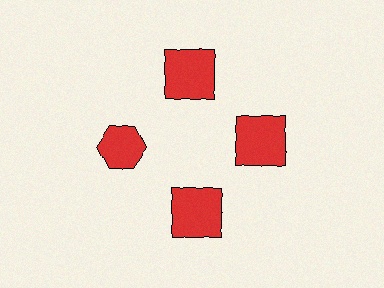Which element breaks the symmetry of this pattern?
The red hexagon at roughly the 9 o'clock position breaks the symmetry. All other shapes are red squares.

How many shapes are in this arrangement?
There are 4 shapes arranged in a ring pattern.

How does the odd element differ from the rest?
It has a different shape: hexagon instead of square.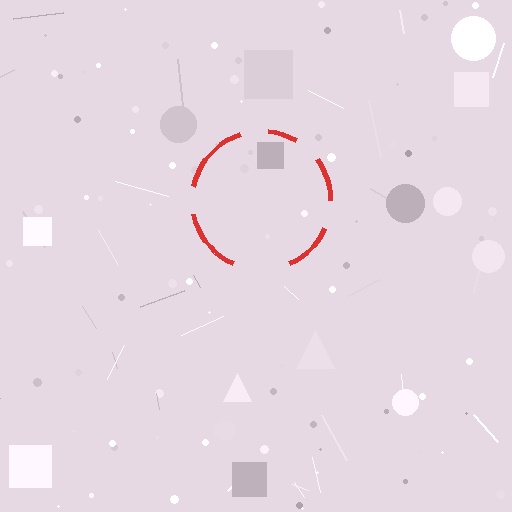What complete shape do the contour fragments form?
The contour fragments form a circle.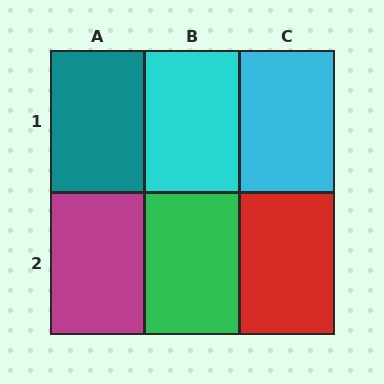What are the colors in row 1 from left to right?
Teal, cyan, cyan.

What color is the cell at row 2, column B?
Green.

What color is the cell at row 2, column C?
Red.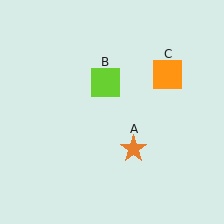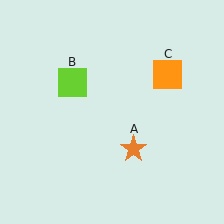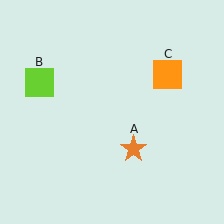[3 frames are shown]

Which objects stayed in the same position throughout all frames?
Orange star (object A) and orange square (object C) remained stationary.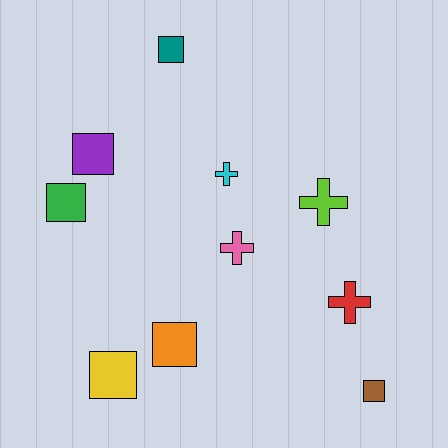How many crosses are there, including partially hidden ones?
There are 4 crosses.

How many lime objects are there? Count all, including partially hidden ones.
There is 1 lime object.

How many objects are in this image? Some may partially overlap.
There are 10 objects.